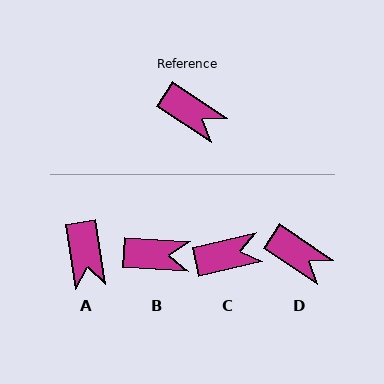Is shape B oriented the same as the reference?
No, it is off by about 30 degrees.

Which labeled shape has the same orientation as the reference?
D.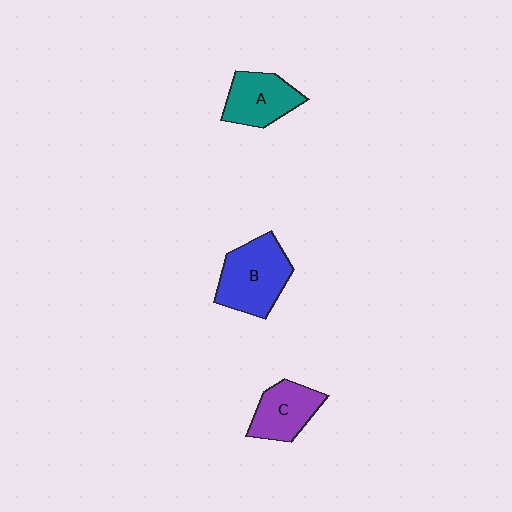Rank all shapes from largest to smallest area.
From largest to smallest: B (blue), A (teal), C (purple).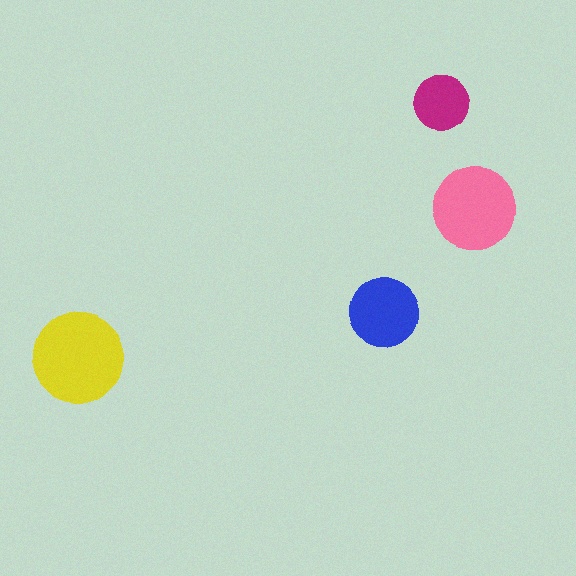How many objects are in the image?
There are 4 objects in the image.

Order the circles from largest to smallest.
the yellow one, the pink one, the blue one, the magenta one.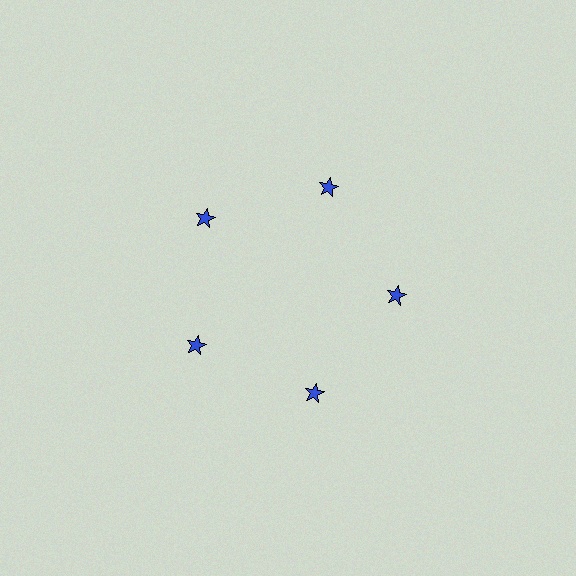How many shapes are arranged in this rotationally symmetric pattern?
There are 5 shapes, arranged in 5 groups of 1.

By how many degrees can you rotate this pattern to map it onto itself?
The pattern maps onto itself every 72 degrees of rotation.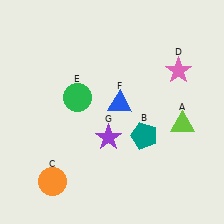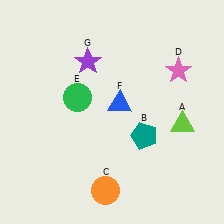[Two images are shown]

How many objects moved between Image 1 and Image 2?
2 objects moved between the two images.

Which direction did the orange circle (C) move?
The orange circle (C) moved right.